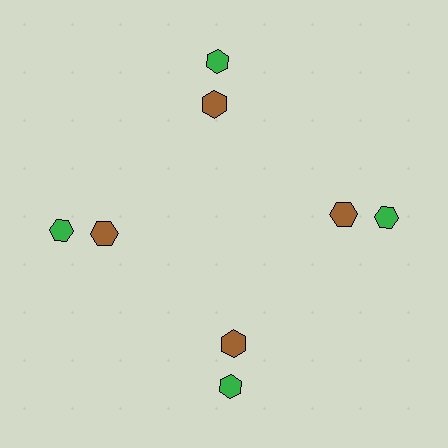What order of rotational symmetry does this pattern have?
This pattern has 4-fold rotational symmetry.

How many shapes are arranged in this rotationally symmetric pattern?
There are 8 shapes, arranged in 4 groups of 2.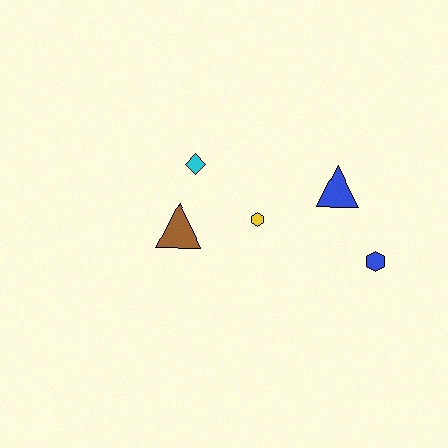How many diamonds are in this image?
There is 1 diamond.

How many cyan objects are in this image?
There is 1 cyan object.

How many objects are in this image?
There are 5 objects.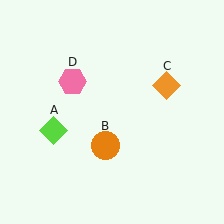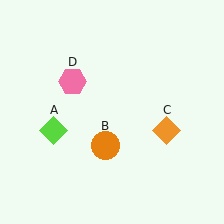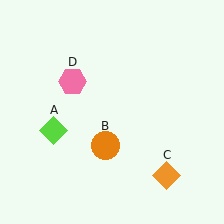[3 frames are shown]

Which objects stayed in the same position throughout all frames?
Lime diamond (object A) and orange circle (object B) and pink hexagon (object D) remained stationary.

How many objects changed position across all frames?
1 object changed position: orange diamond (object C).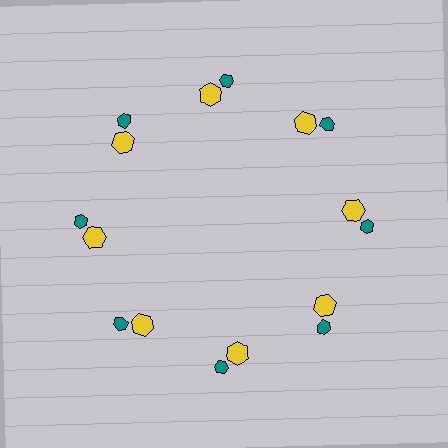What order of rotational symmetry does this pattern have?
This pattern has 8-fold rotational symmetry.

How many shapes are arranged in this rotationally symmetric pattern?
There are 16 shapes, arranged in 8 groups of 2.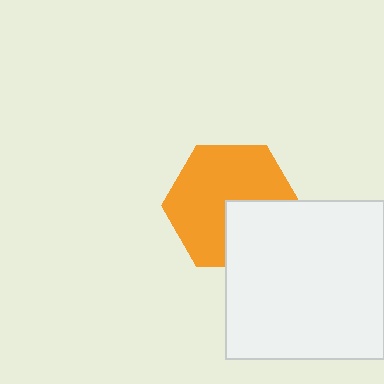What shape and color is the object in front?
The object in front is a white square.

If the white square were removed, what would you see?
You would see the complete orange hexagon.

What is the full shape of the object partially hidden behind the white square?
The partially hidden object is an orange hexagon.